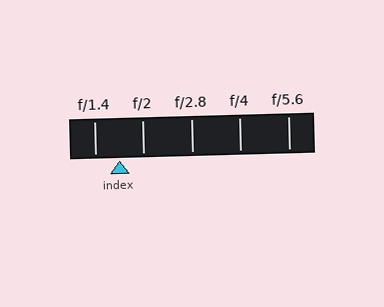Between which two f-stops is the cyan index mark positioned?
The index mark is between f/1.4 and f/2.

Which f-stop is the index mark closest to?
The index mark is closest to f/2.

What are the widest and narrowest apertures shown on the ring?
The widest aperture shown is f/1.4 and the narrowest is f/5.6.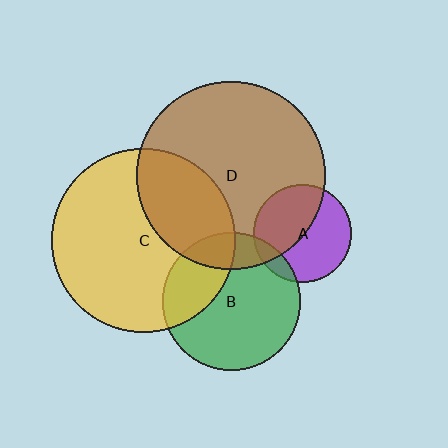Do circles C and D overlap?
Yes.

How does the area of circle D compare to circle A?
Approximately 3.7 times.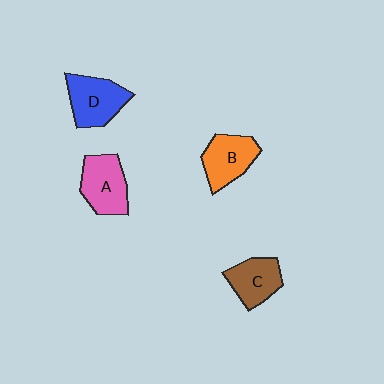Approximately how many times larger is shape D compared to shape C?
Approximately 1.2 times.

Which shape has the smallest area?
Shape C (brown).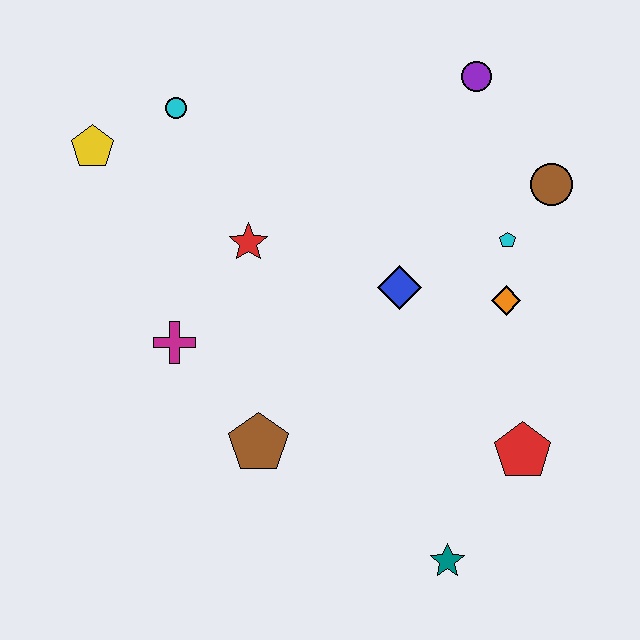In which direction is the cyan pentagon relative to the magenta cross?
The cyan pentagon is to the right of the magenta cross.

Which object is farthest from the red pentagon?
The yellow pentagon is farthest from the red pentagon.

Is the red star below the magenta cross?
No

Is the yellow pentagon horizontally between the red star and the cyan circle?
No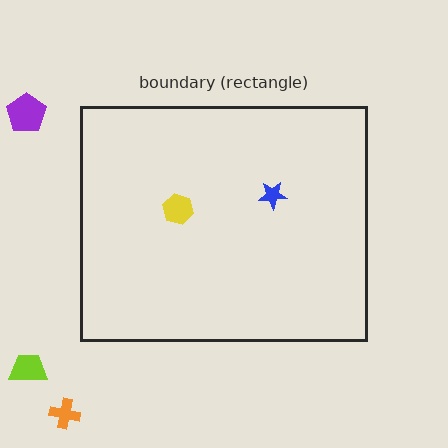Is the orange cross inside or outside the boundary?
Outside.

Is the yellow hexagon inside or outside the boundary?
Inside.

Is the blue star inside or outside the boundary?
Inside.